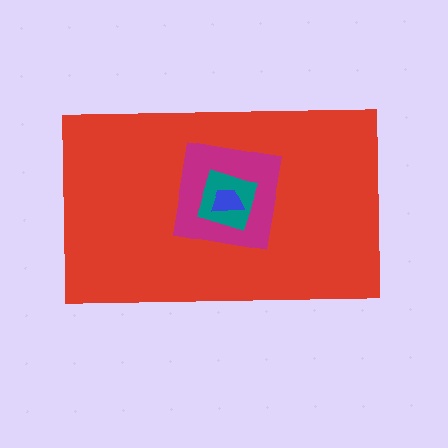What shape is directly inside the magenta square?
The teal square.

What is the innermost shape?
The blue trapezoid.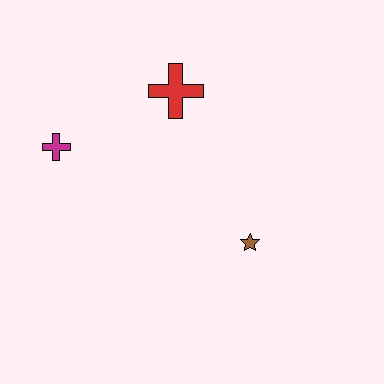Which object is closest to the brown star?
The red cross is closest to the brown star.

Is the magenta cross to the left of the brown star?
Yes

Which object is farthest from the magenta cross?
The brown star is farthest from the magenta cross.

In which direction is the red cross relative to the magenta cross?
The red cross is to the right of the magenta cross.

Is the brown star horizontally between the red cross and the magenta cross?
No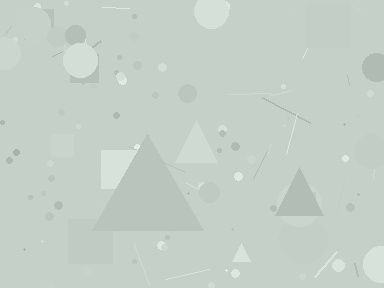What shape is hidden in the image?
A triangle is hidden in the image.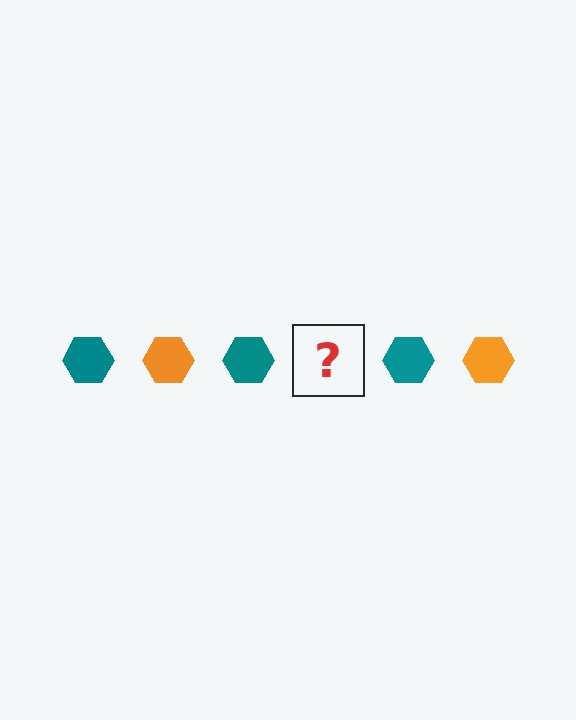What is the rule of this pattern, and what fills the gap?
The rule is that the pattern cycles through teal, orange hexagons. The gap should be filled with an orange hexagon.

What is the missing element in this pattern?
The missing element is an orange hexagon.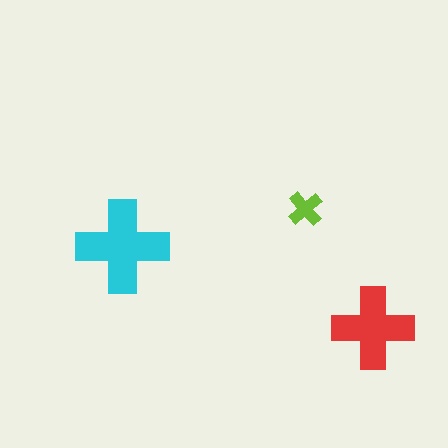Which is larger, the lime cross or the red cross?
The red one.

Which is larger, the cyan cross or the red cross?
The cyan one.